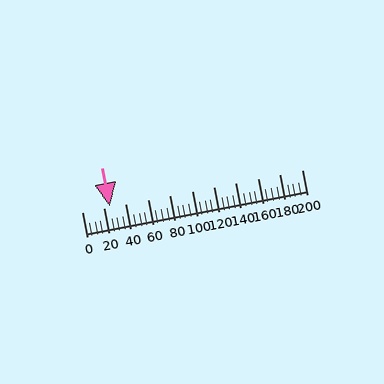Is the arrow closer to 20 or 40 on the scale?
The arrow is closer to 20.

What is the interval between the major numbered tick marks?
The major tick marks are spaced 20 units apart.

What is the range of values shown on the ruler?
The ruler shows values from 0 to 200.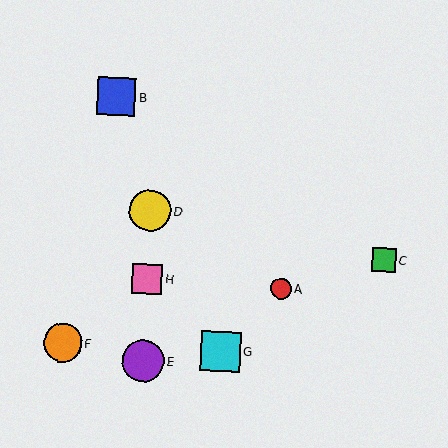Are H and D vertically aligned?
Yes, both are at x≈147.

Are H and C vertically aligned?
No, H is at x≈147 and C is at x≈384.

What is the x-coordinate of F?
Object F is at x≈63.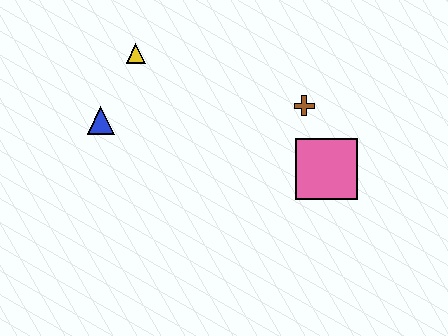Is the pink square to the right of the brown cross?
Yes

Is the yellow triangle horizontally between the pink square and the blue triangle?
Yes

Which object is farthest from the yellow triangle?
The pink square is farthest from the yellow triangle.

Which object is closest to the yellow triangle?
The blue triangle is closest to the yellow triangle.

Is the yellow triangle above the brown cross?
Yes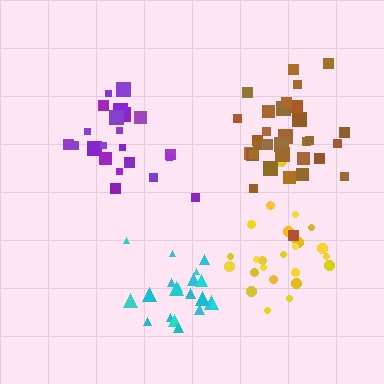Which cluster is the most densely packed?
Cyan.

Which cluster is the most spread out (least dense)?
Yellow.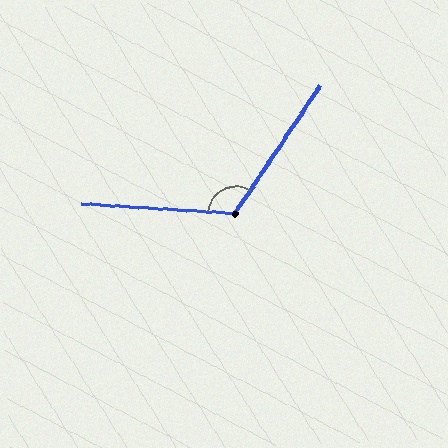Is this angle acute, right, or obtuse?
It is obtuse.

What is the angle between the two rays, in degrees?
Approximately 121 degrees.